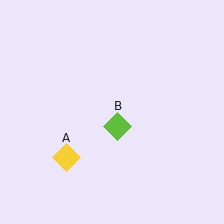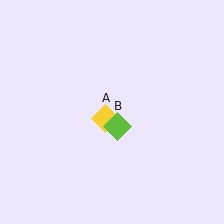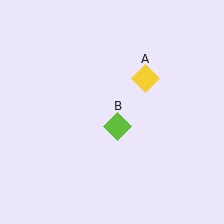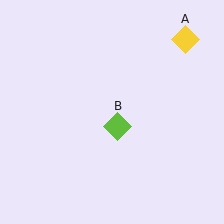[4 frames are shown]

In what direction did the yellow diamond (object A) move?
The yellow diamond (object A) moved up and to the right.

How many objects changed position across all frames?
1 object changed position: yellow diamond (object A).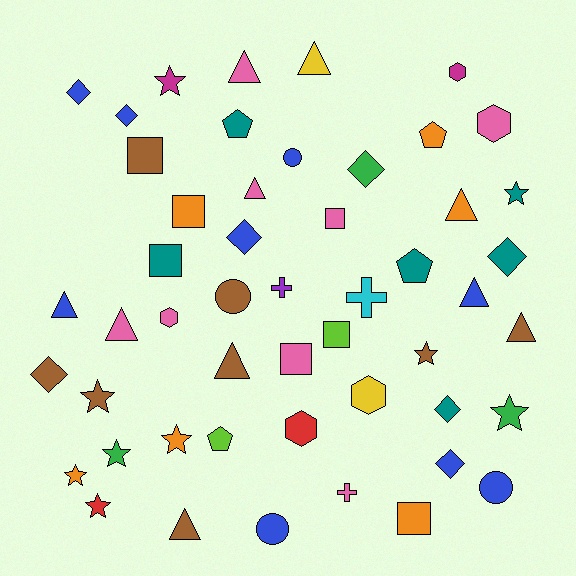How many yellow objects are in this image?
There are 2 yellow objects.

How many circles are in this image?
There are 4 circles.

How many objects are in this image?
There are 50 objects.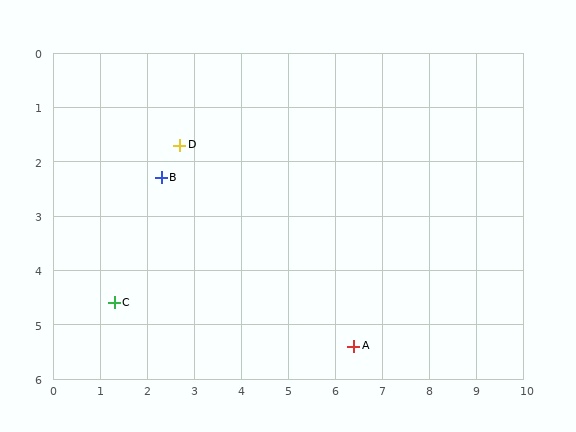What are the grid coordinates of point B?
Point B is at approximately (2.3, 2.3).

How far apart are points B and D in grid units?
Points B and D are about 0.7 grid units apart.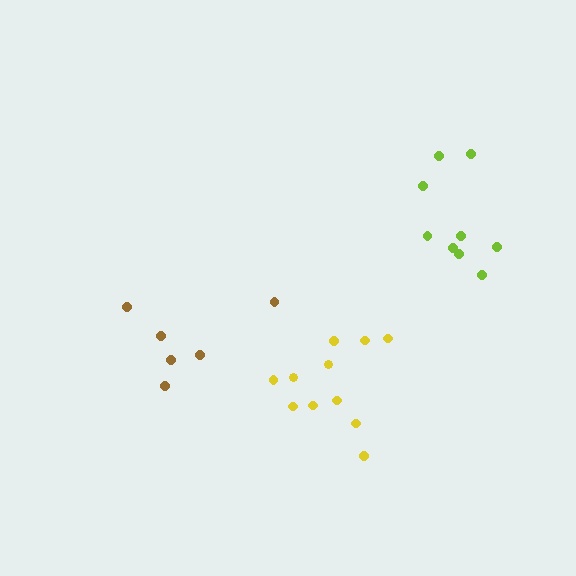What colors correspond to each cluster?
The clusters are colored: brown, lime, yellow.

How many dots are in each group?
Group 1: 6 dots, Group 2: 9 dots, Group 3: 11 dots (26 total).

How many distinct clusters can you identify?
There are 3 distinct clusters.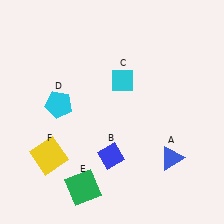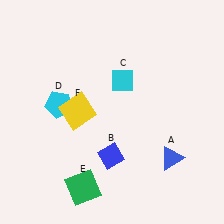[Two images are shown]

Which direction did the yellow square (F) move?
The yellow square (F) moved up.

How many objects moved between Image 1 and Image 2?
1 object moved between the two images.